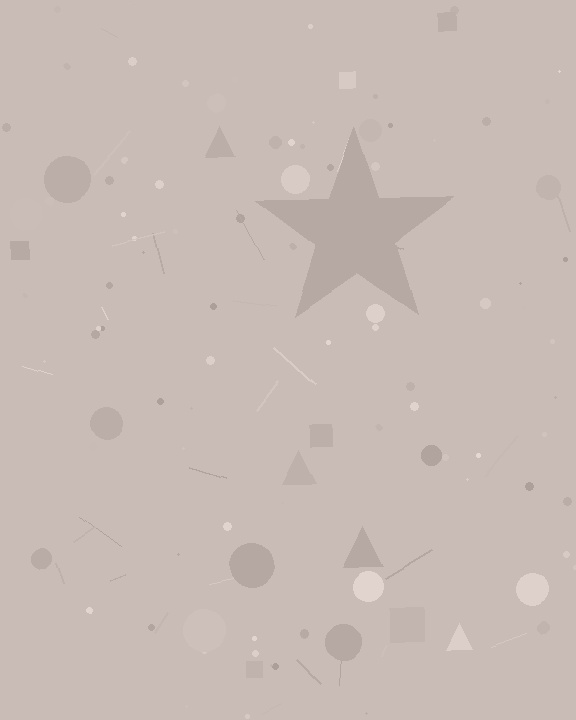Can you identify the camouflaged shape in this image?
The camouflaged shape is a star.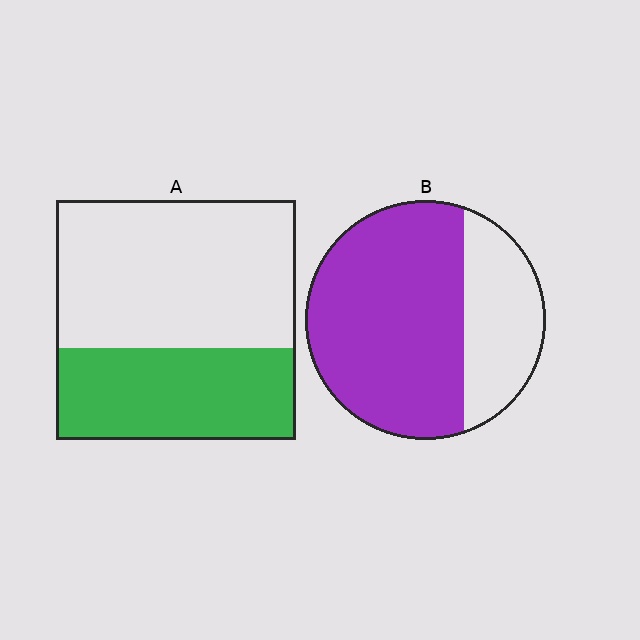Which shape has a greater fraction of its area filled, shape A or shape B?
Shape B.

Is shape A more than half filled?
No.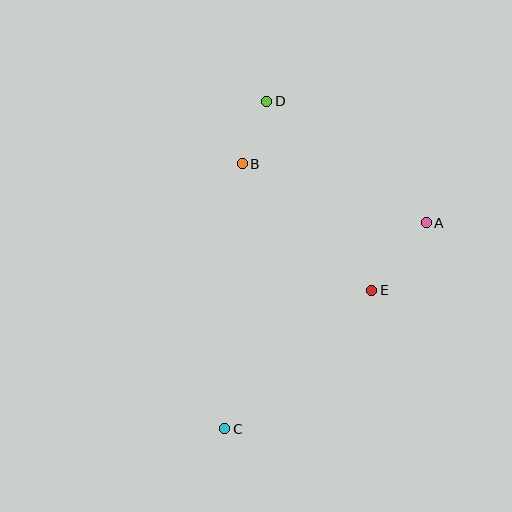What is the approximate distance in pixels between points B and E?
The distance between B and E is approximately 181 pixels.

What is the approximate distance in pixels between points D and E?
The distance between D and E is approximately 216 pixels.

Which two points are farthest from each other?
Points C and D are farthest from each other.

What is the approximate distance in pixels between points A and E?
The distance between A and E is approximately 87 pixels.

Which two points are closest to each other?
Points B and D are closest to each other.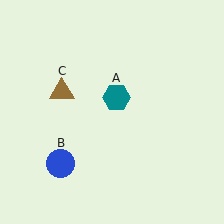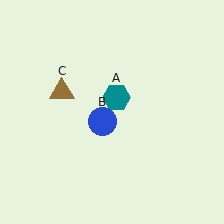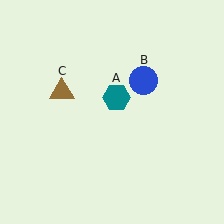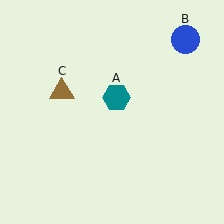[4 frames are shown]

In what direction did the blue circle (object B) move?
The blue circle (object B) moved up and to the right.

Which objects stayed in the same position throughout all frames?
Teal hexagon (object A) and brown triangle (object C) remained stationary.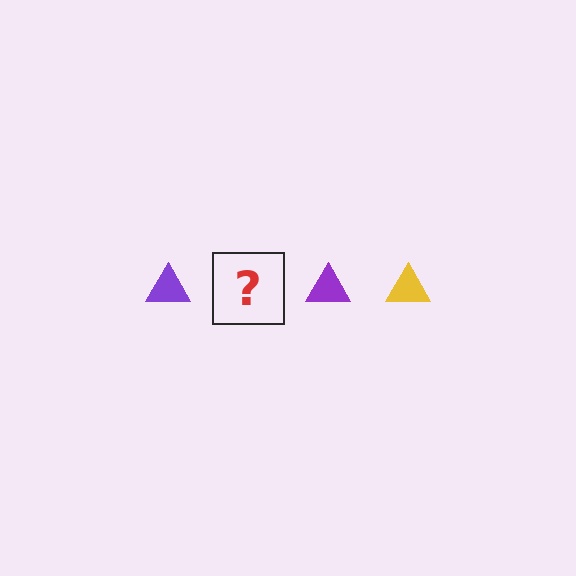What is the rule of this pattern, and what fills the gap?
The rule is that the pattern cycles through purple, yellow triangles. The gap should be filled with a yellow triangle.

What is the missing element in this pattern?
The missing element is a yellow triangle.